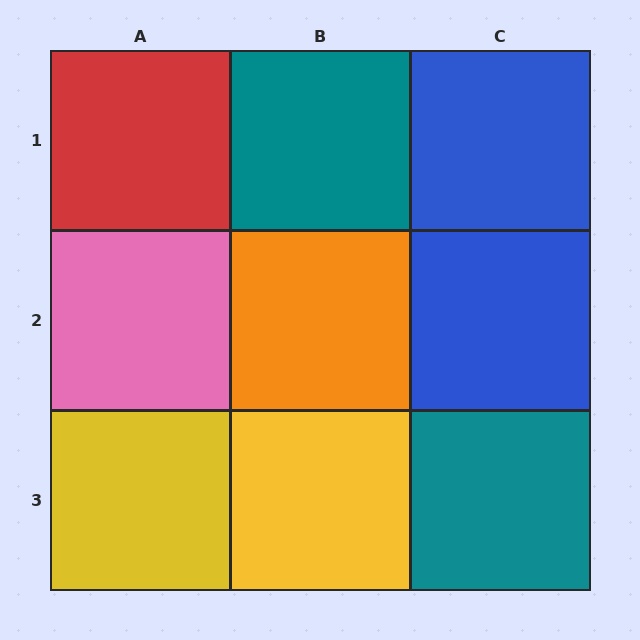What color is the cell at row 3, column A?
Yellow.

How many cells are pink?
1 cell is pink.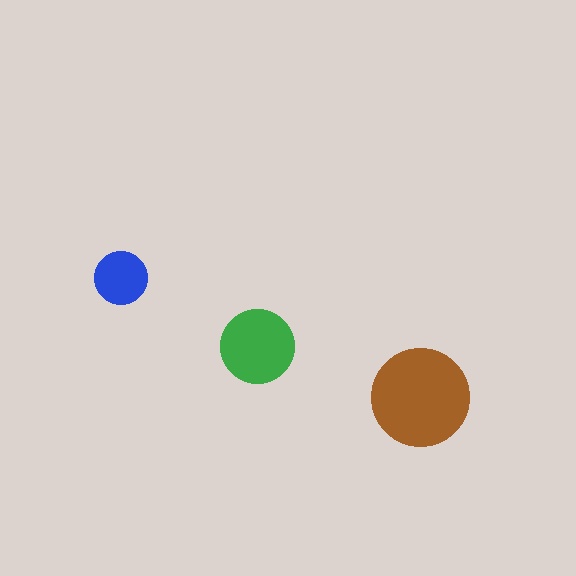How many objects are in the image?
There are 3 objects in the image.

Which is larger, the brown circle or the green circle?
The brown one.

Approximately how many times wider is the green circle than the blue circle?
About 1.5 times wider.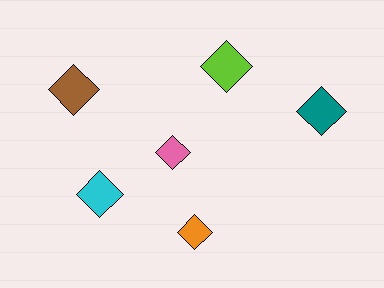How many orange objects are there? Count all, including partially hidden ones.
There is 1 orange object.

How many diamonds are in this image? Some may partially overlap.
There are 6 diamonds.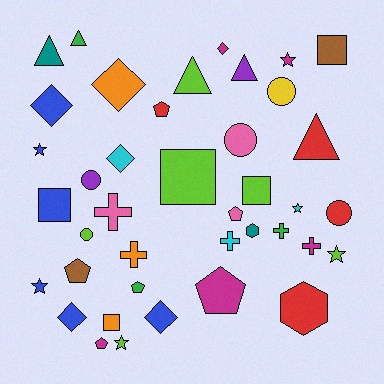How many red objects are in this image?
There are 4 red objects.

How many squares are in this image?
There are 5 squares.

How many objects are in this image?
There are 40 objects.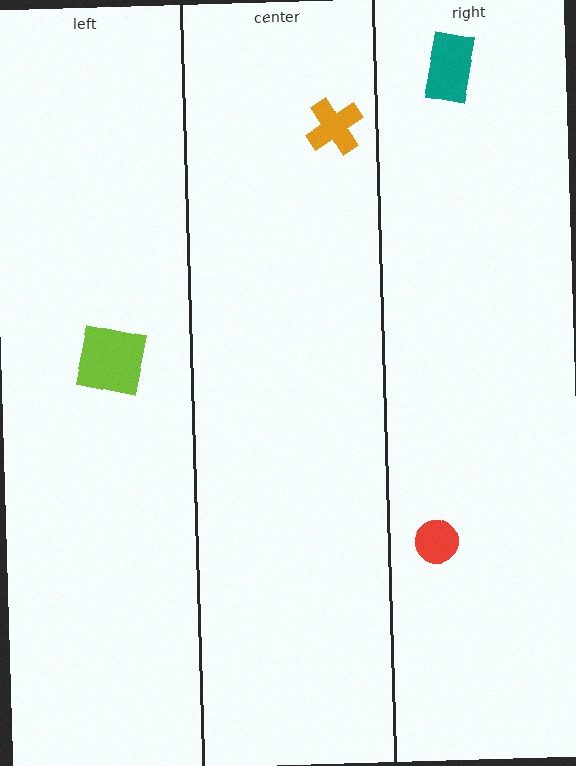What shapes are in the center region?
The orange cross.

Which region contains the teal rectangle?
The right region.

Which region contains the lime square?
The left region.